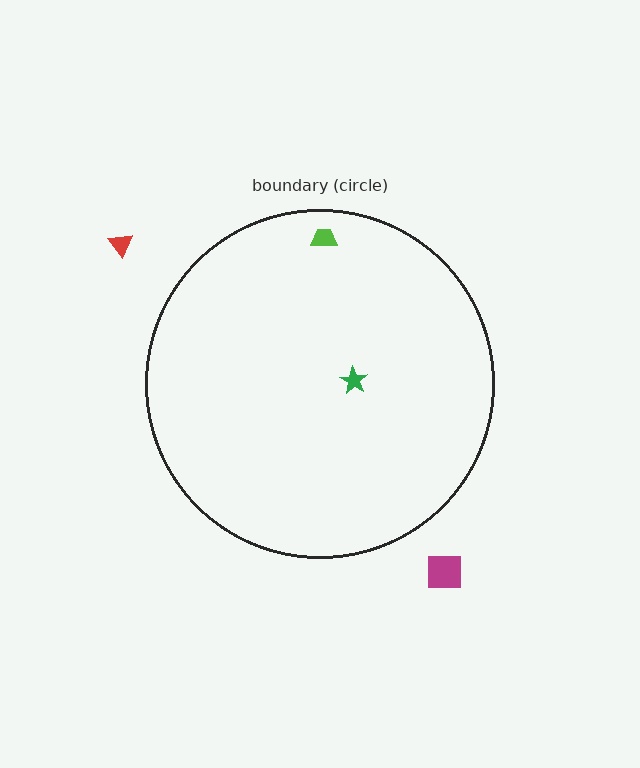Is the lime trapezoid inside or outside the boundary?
Inside.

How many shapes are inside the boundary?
2 inside, 2 outside.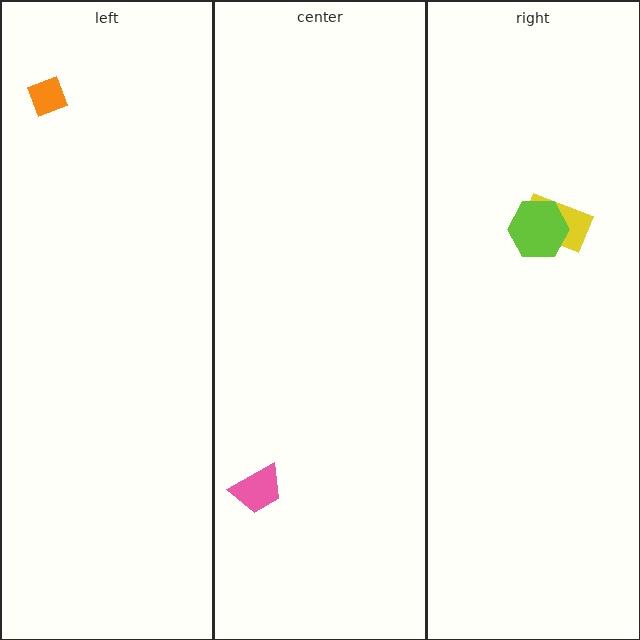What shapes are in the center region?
The pink trapezoid.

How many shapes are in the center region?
1.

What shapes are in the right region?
The yellow rectangle, the lime hexagon.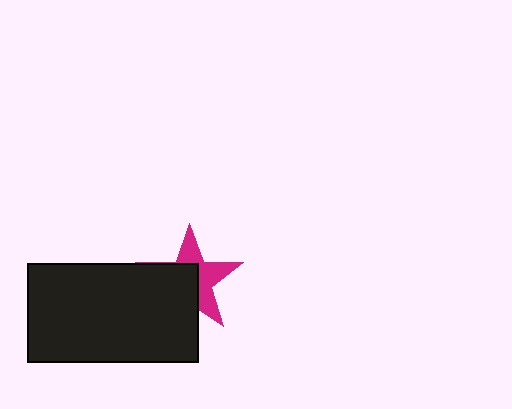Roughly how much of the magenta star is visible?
About half of it is visible (roughly 49%).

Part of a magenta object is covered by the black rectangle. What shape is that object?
It is a star.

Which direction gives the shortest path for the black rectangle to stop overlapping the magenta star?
Moving toward the lower-left gives the shortest separation.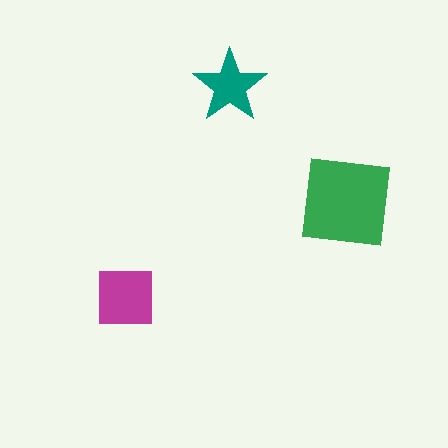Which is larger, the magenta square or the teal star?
The magenta square.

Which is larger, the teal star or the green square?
The green square.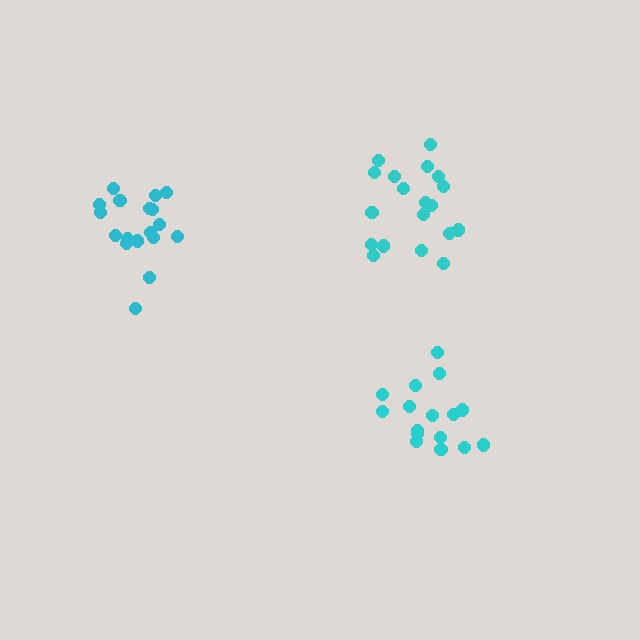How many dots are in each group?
Group 1: 18 dots, Group 2: 16 dots, Group 3: 19 dots (53 total).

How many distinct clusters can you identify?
There are 3 distinct clusters.